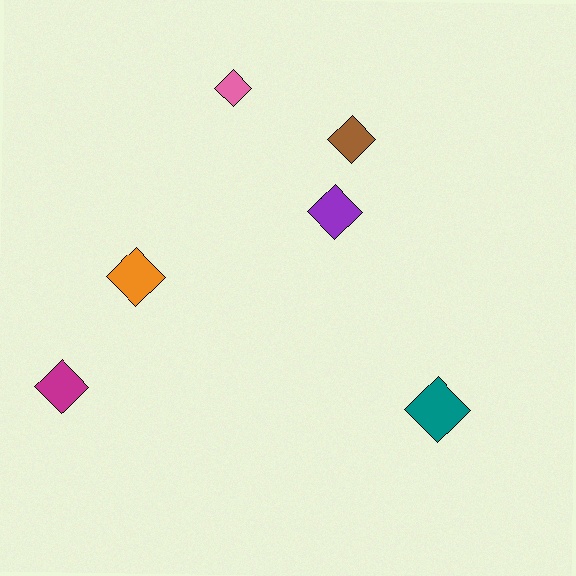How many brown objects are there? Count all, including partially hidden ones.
There is 1 brown object.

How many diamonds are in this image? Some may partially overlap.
There are 6 diamonds.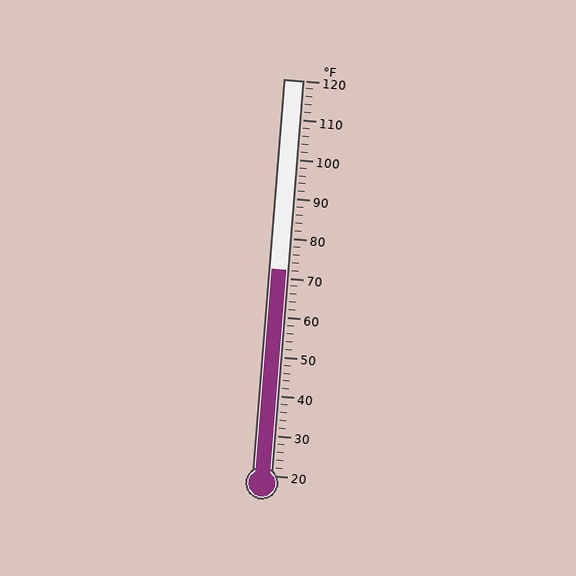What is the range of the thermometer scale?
The thermometer scale ranges from 20°F to 120°F.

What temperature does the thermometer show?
The thermometer shows approximately 72°F.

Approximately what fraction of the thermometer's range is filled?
The thermometer is filled to approximately 50% of its range.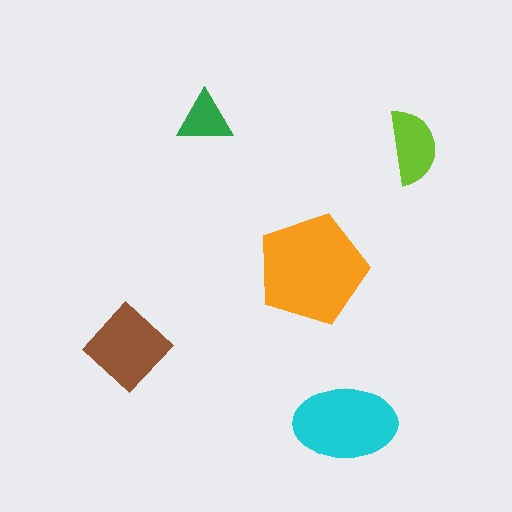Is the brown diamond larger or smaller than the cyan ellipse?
Smaller.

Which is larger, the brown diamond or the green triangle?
The brown diamond.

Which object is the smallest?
The green triangle.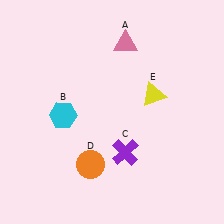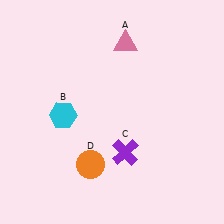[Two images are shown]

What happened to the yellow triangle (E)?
The yellow triangle (E) was removed in Image 2. It was in the top-right area of Image 1.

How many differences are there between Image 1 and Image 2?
There is 1 difference between the two images.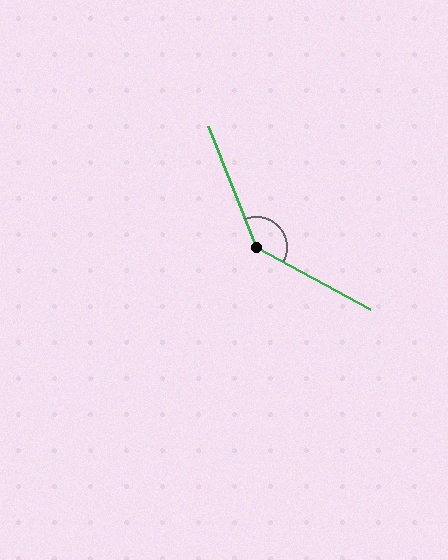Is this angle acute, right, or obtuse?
It is obtuse.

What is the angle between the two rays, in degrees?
Approximately 141 degrees.